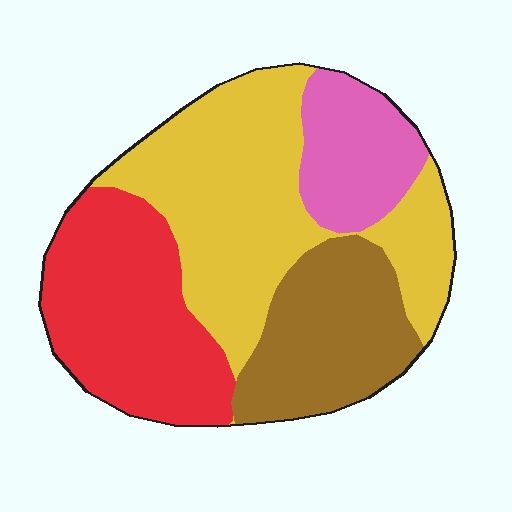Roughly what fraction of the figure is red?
Red takes up about one quarter (1/4) of the figure.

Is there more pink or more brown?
Brown.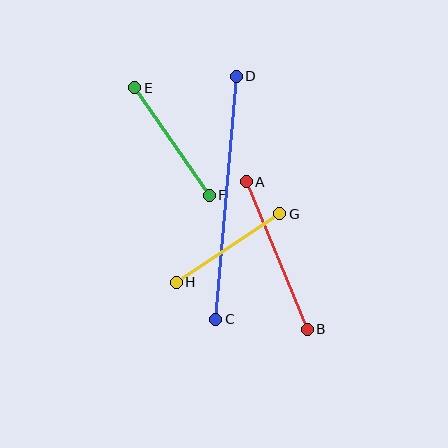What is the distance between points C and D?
The distance is approximately 244 pixels.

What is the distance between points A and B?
The distance is approximately 159 pixels.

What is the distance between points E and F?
The distance is approximately 131 pixels.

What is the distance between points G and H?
The distance is approximately 124 pixels.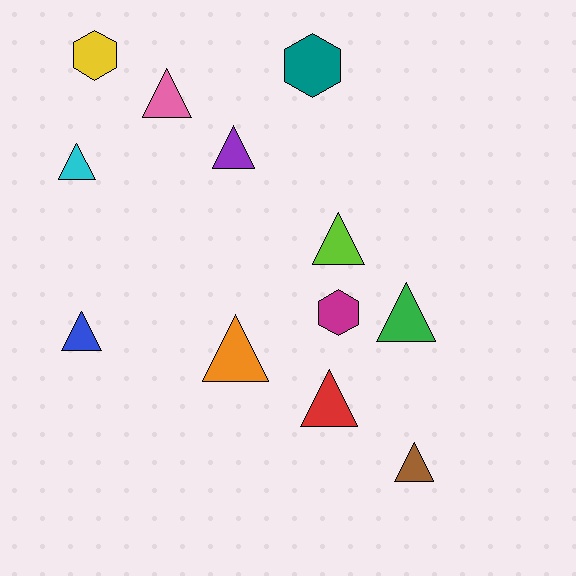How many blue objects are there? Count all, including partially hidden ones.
There is 1 blue object.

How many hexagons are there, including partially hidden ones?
There are 3 hexagons.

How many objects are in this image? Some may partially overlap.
There are 12 objects.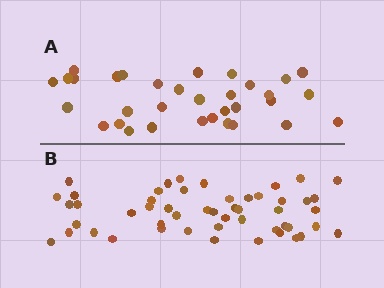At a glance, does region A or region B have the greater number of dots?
Region B (the bottom region) has more dots.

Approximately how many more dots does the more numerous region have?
Region B has approximately 20 more dots than region A.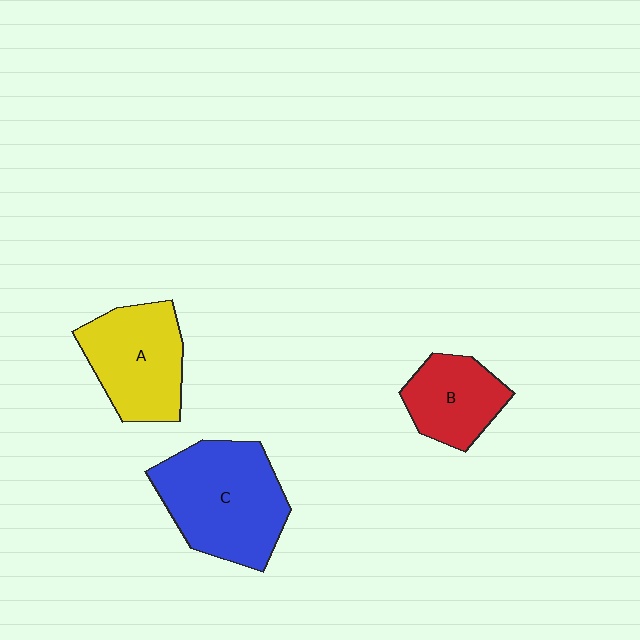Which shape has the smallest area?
Shape B (red).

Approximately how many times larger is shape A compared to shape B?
Approximately 1.4 times.